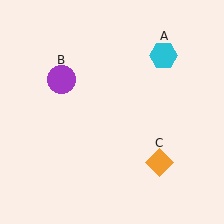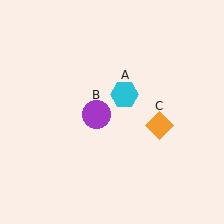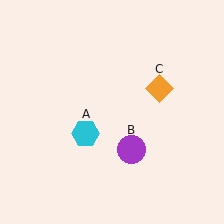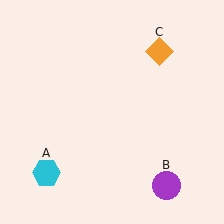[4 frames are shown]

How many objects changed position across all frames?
3 objects changed position: cyan hexagon (object A), purple circle (object B), orange diamond (object C).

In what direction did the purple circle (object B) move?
The purple circle (object B) moved down and to the right.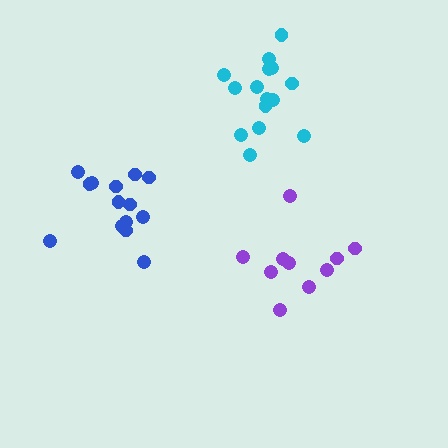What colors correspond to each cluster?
The clusters are colored: purple, blue, cyan.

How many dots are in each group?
Group 1: 10 dots, Group 2: 14 dots, Group 3: 15 dots (39 total).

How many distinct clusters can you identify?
There are 3 distinct clusters.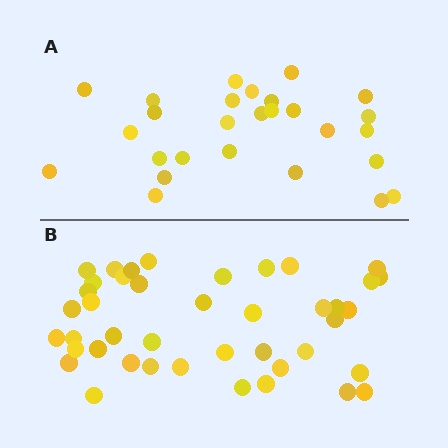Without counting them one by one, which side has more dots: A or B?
Region B (the bottom region) has more dots.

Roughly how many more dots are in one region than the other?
Region B has approximately 15 more dots than region A.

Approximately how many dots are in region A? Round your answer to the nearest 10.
About 30 dots. (The exact count is 27, which rounds to 30.)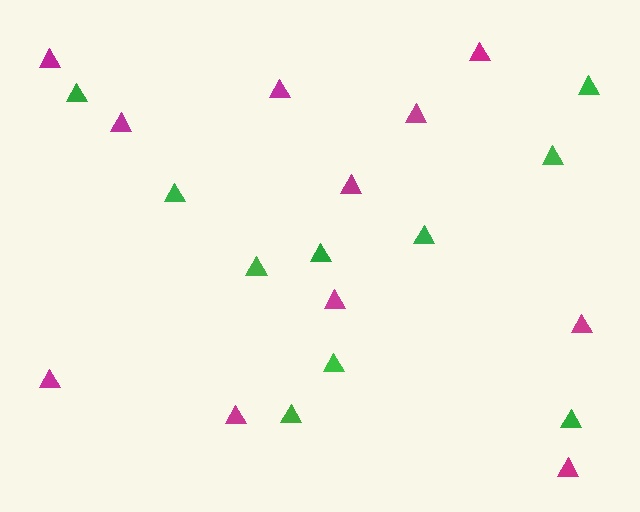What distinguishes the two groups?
There are 2 groups: one group of green triangles (10) and one group of magenta triangles (11).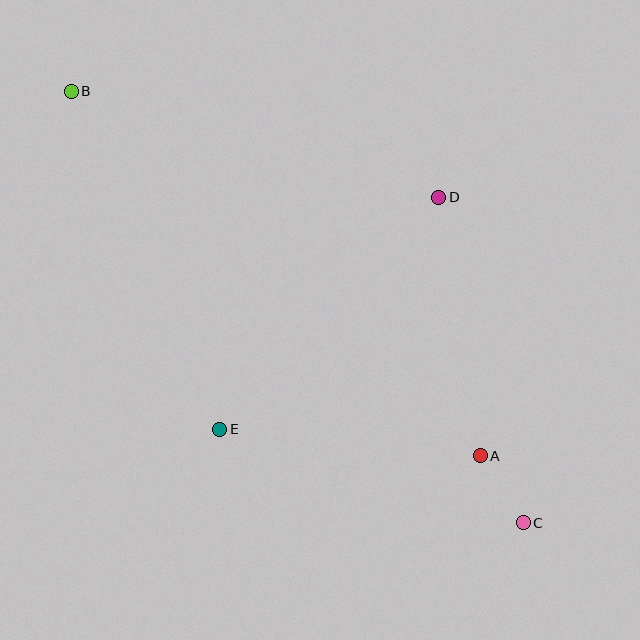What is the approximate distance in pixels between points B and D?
The distance between B and D is approximately 383 pixels.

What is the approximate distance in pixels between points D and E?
The distance between D and E is approximately 319 pixels.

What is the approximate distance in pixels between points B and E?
The distance between B and E is approximately 369 pixels.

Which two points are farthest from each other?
Points B and C are farthest from each other.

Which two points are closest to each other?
Points A and C are closest to each other.